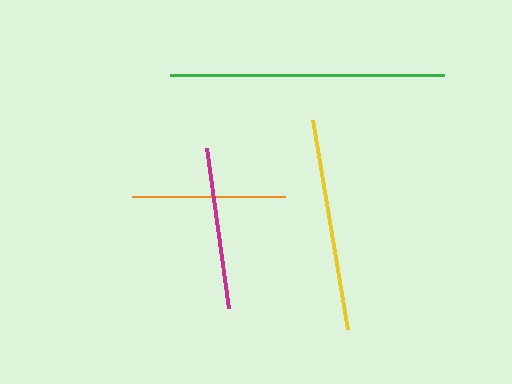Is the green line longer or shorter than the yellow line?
The green line is longer than the yellow line.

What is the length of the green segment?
The green segment is approximately 273 pixels long.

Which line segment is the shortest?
The orange line is the shortest at approximately 152 pixels.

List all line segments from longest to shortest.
From longest to shortest: green, yellow, magenta, orange.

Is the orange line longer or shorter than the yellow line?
The yellow line is longer than the orange line.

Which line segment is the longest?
The green line is the longest at approximately 273 pixels.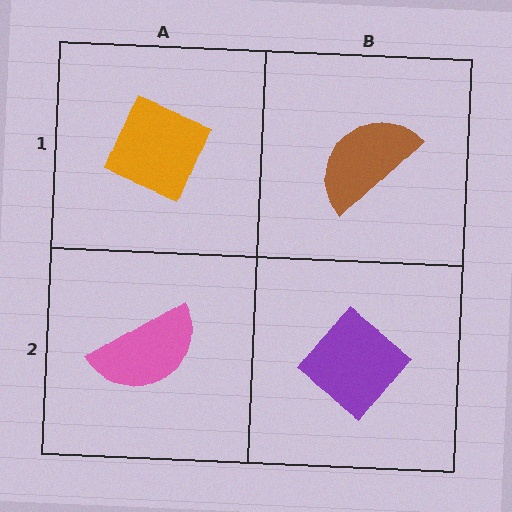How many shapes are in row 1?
2 shapes.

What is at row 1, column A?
An orange diamond.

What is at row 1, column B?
A brown semicircle.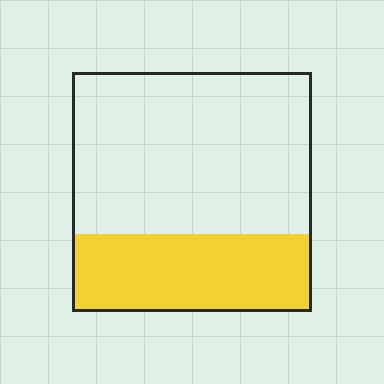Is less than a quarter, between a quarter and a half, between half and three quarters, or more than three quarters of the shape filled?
Between a quarter and a half.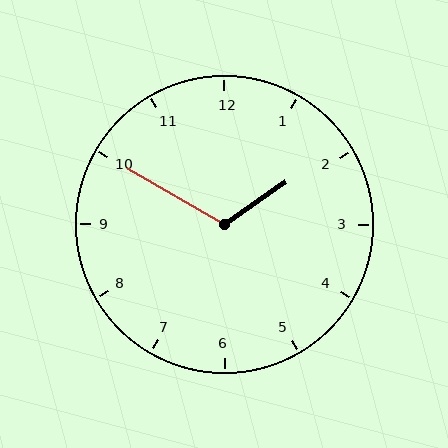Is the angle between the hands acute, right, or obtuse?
It is obtuse.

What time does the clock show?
1:50.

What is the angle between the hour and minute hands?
Approximately 115 degrees.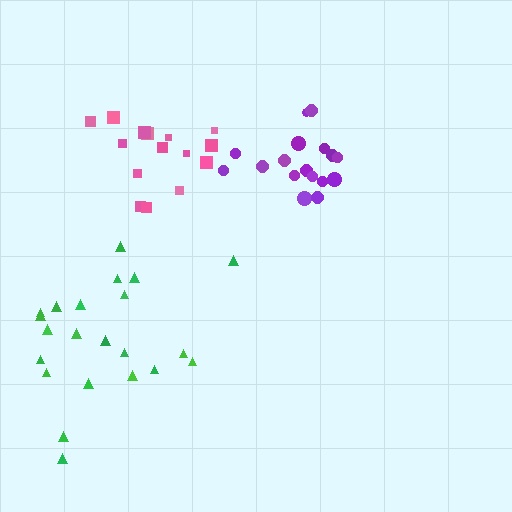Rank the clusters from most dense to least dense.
purple, pink, green.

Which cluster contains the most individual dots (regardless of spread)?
Green (22).